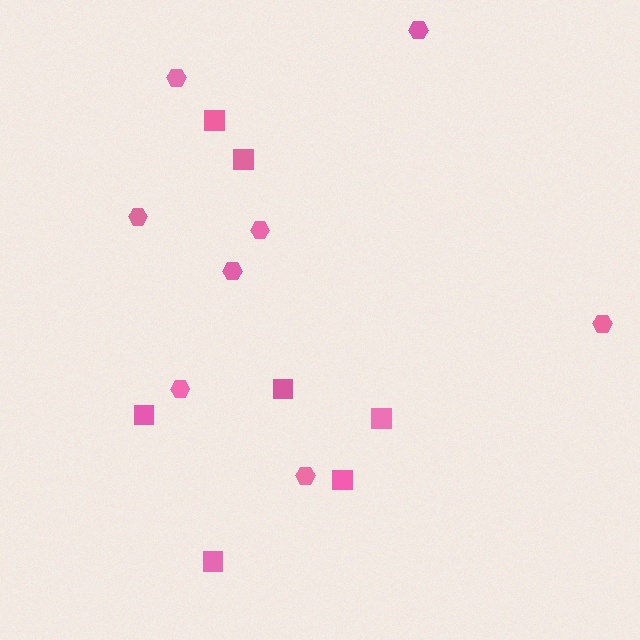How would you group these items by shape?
There are 2 groups: one group of hexagons (8) and one group of squares (7).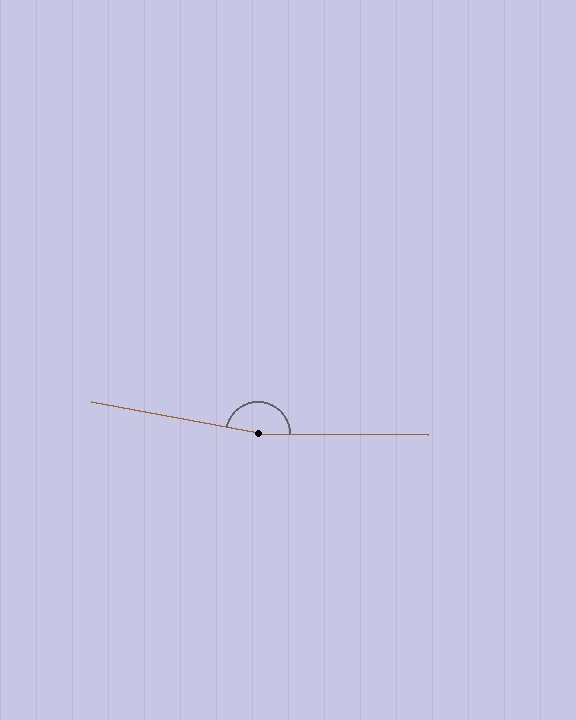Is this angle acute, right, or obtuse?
It is obtuse.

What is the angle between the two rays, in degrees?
Approximately 170 degrees.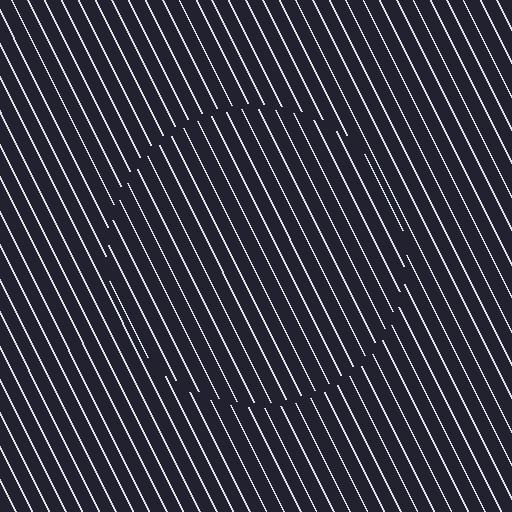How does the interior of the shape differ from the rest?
The interior of the shape contains the same grating, shifted by half a period — the contour is defined by the phase discontinuity where line-ends from the inner and outer gratings abut.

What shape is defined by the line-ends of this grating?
An illusory circle. The interior of the shape contains the same grating, shifted by half a period — the contour is defined by the phase discontinuity where line-ends from the inner and outer gratings abut.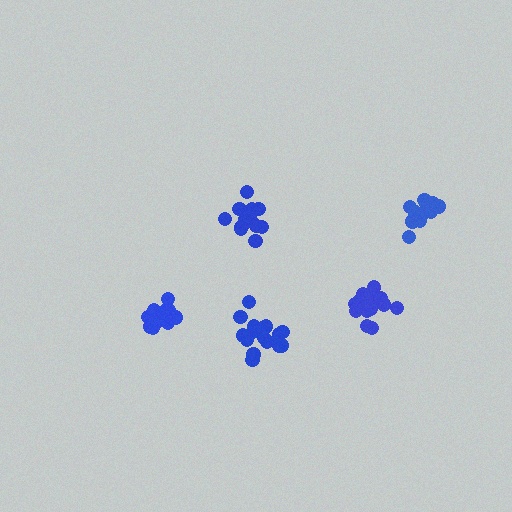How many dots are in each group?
Group 1: 17 dots, Group 2: 15 dots, Group 3: 17 dots, Group 4: 15 dots, Group 5: 12 dots (76 total).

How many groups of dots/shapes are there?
There are 5 groups.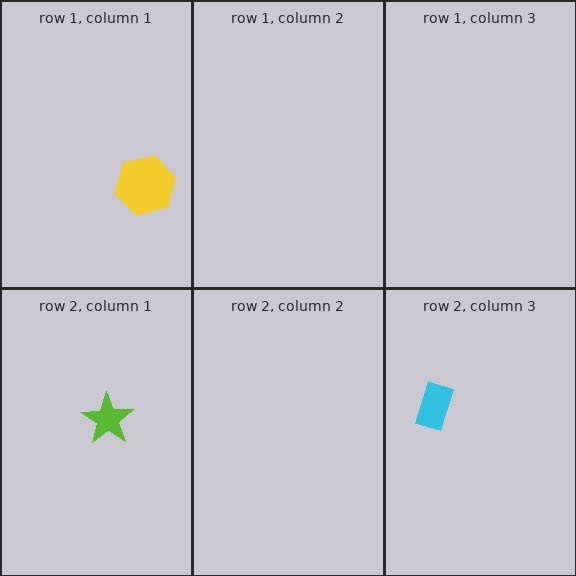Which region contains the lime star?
The row 2, column 1 region.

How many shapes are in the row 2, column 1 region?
1.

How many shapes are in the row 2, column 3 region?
1.